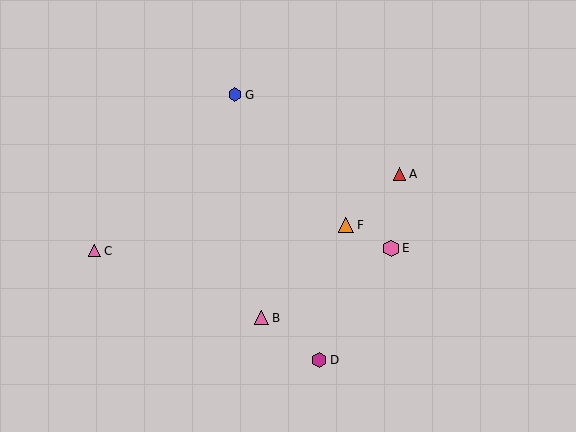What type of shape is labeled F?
Shape F is an orange triangle.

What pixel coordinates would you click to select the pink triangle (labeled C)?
Click at (95, 251) to select the pink triangle C.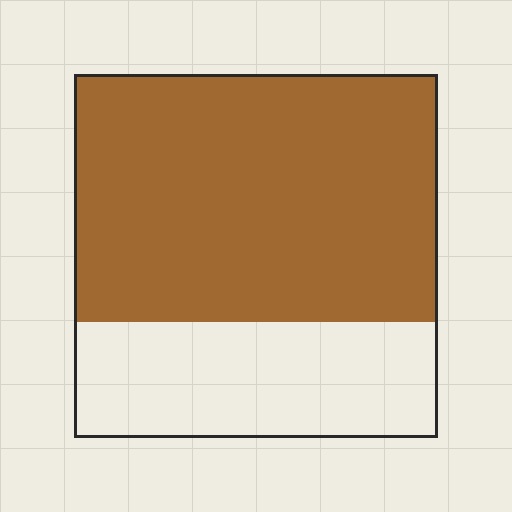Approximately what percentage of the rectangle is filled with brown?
Approximately 70%.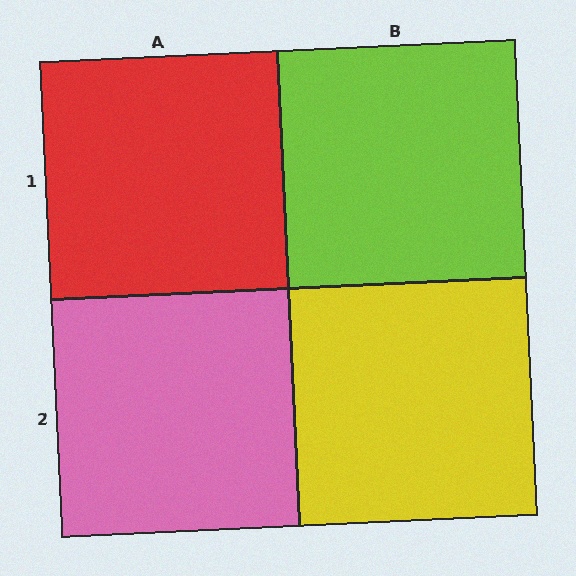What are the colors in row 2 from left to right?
Pink, yellow.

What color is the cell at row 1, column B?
Lime.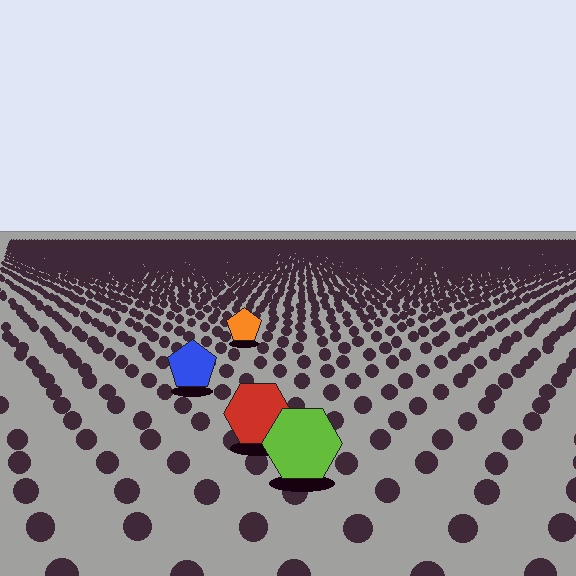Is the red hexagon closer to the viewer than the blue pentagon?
Yes. The red hexagon is closer — you can tell from the texture gradient: the ground texture is coarser near it.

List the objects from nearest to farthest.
From nearest to farthest: the lime hexagon, the red hexagon, the blue pentagon, the orange pentagon.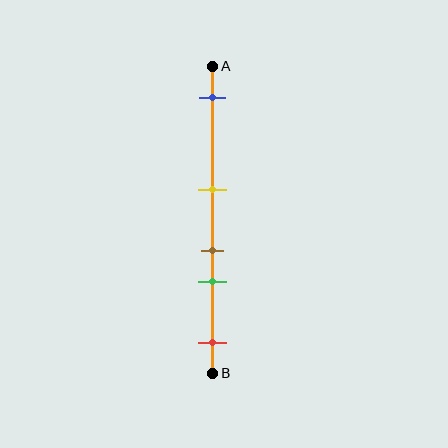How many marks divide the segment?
There are 5 marks dividing the segment.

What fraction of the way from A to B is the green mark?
The green mark is approximately 70% (0.7) of the way from A to B.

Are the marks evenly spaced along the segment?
No, the marks are not evenly spaced.